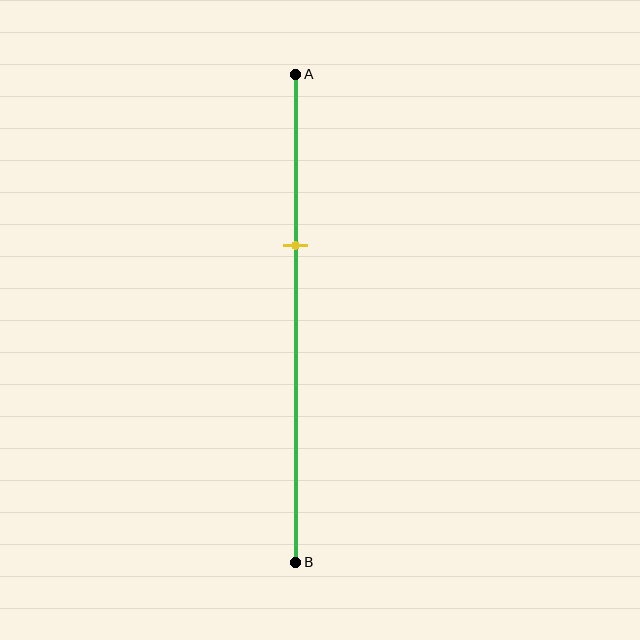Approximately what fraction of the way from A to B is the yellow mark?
The yellow mark is approximately 35% of the way from A to B.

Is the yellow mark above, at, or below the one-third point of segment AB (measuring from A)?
The yellow mark is approximately at the one-third point of segment AB.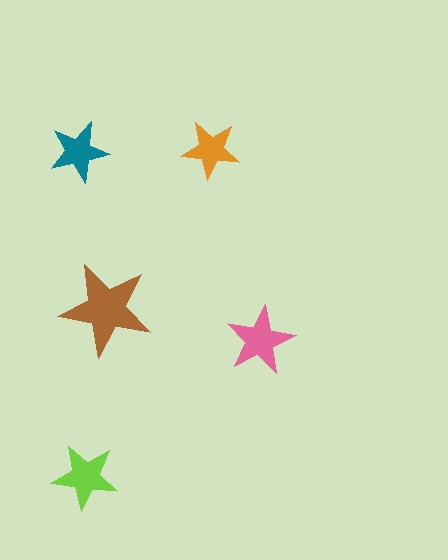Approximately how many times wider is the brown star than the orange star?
About 1.5 times wider.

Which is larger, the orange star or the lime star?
The lime one.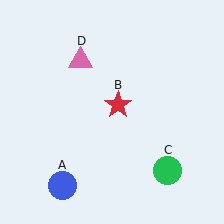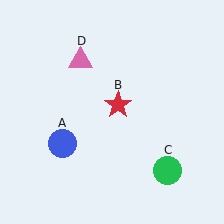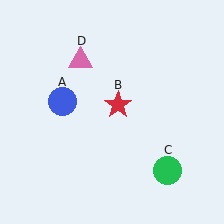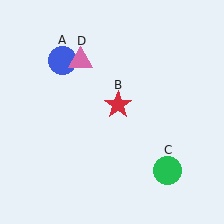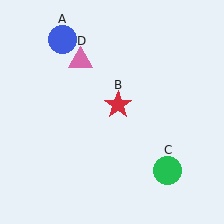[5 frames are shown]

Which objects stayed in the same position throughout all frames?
Red star (object B) and green circle (object C) and pink triangle (object D) remained stationary.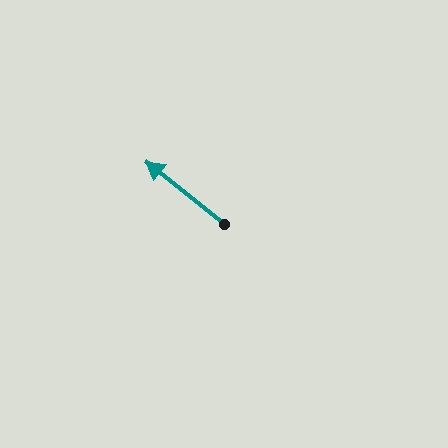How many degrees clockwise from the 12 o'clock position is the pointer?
Approximately 309 degrees.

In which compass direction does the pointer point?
Northwest.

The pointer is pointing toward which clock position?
Roughly 10 o'clock.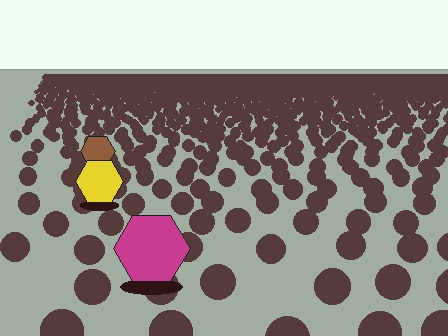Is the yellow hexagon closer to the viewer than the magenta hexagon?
No. The magenta hexagon is closer — you can tell from the texture gradient: the ground texture is coarser near it.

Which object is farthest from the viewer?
The brown hexagon is farthest from the viewer. It appears smaller and the ground texture around it is denser.